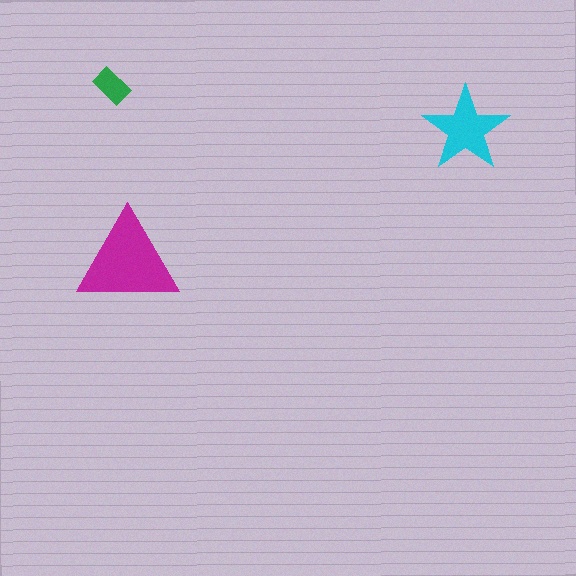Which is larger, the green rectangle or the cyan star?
The cyan star.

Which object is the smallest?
The green rectangle.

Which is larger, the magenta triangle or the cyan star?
The magenta triangle.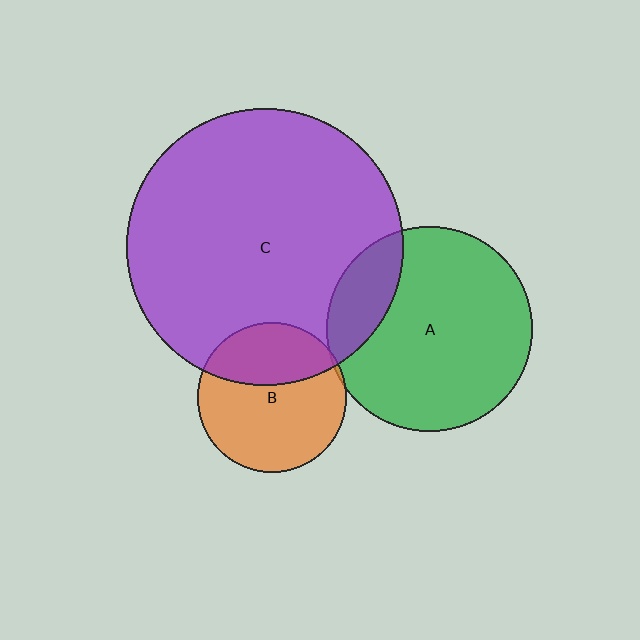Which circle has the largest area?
Circle C (purple).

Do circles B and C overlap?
Yes.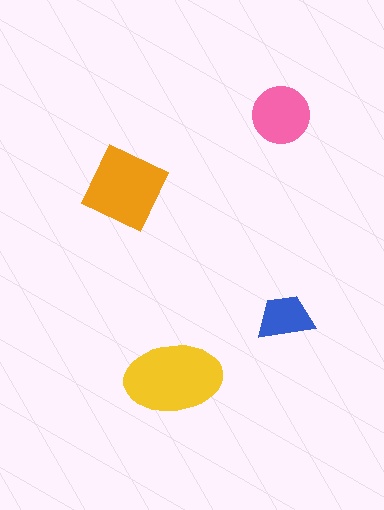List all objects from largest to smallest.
The yellow ellipse, the orange diamond, the pink circle, the blue trapezoid.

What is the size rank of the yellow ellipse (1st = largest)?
1st.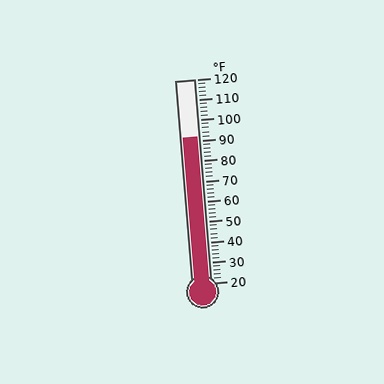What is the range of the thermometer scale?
The thermometer scale ranges from 20°F to 120°F.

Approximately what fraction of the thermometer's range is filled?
The thermometer is filled to approximately 70% of its range.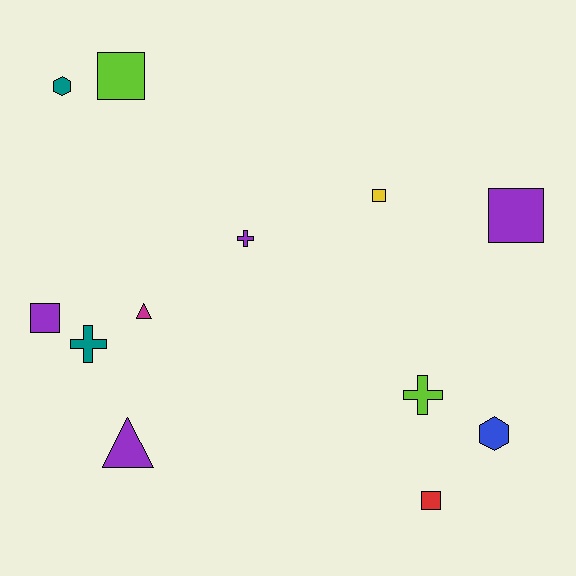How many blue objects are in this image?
There is 1 blue object.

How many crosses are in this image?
There are 3 crosses.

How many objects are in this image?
There are 12 objects.